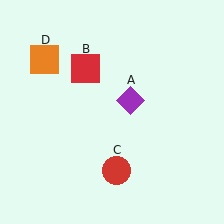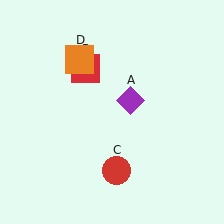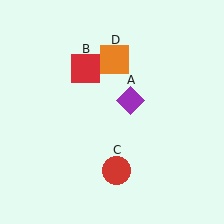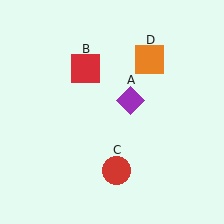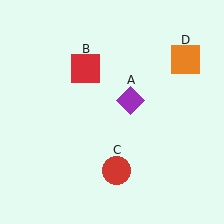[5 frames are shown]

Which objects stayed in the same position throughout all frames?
Purple diamond (object A) and red square (object B) and red circle (object C) remained stationary.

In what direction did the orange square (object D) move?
The orange square (object D) moved right.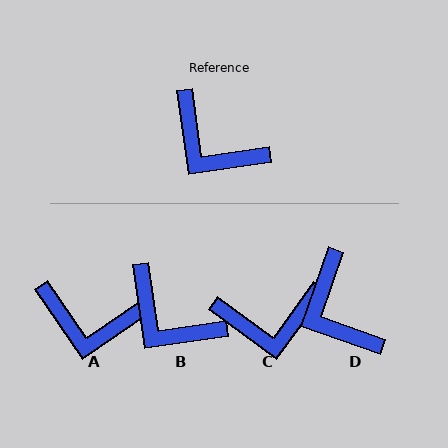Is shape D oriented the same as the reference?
No, it is off by about 27 degrees.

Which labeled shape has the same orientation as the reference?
B.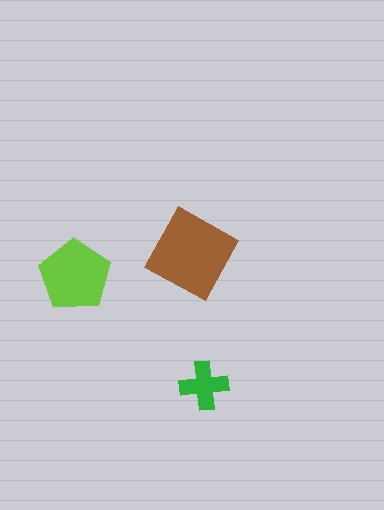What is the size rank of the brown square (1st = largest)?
1st.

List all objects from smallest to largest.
The green cross, the lime pentagon, the brown square.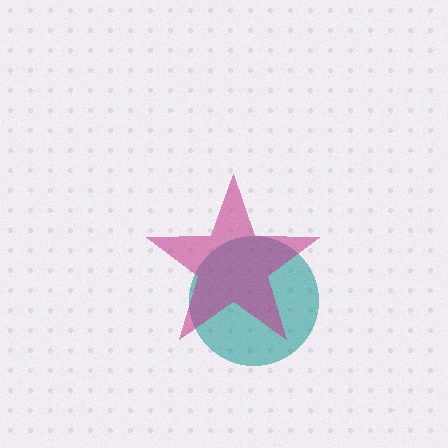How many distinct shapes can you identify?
There are 2 distinct shapes: a teal circle, a magenta star.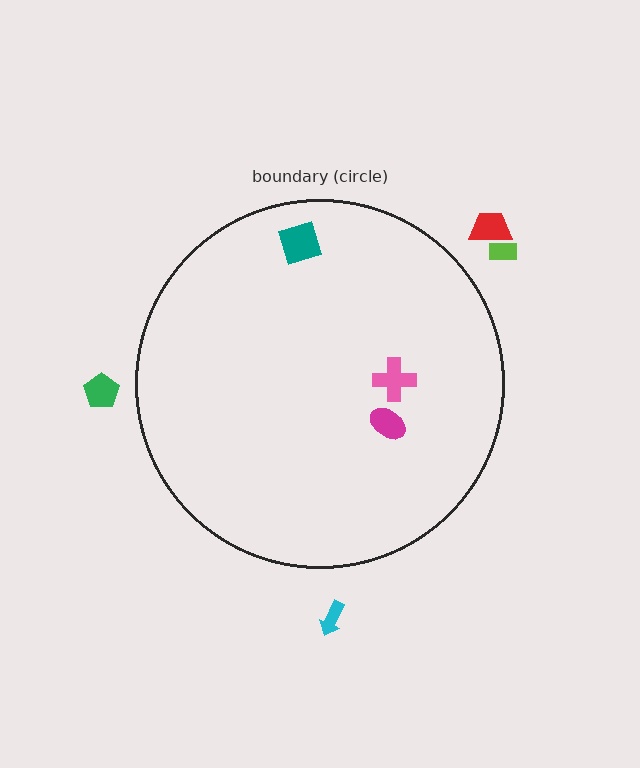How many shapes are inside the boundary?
3 inside, 4 outside.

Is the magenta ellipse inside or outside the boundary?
Inside.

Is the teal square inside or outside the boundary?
Inside.